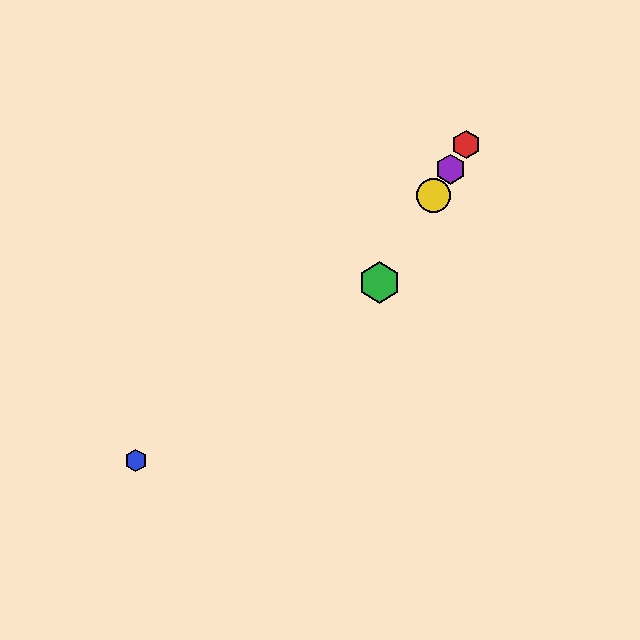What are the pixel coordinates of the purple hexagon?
The purple hexagon is at (450, 169).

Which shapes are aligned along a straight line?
The red hexagon, the green hexagon, the yellow circle, the purple hexagon are aligned along a straight line.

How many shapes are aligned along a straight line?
4 shapes (the red hexagon, the green hexagon, the yellow circle, the purple hexagon) are aligned along a straight line.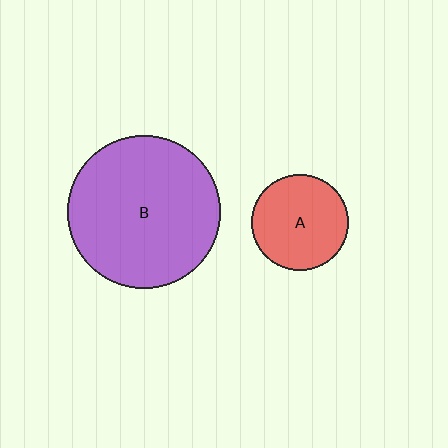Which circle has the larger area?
Circle B (purple).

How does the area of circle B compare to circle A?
Approximately 2.5 times.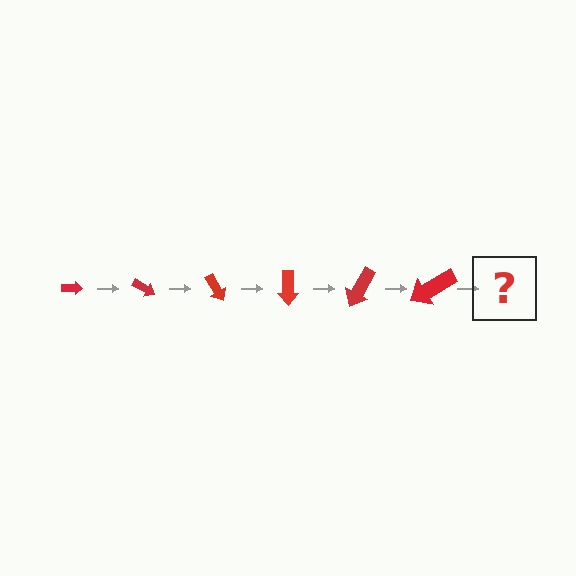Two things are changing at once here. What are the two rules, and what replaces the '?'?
The two rules are that the arrow grows larger each step and it rotates 30 degrees each step. The '?' should be an arrow, larger than the previous one and rotated 180 degrees from the start.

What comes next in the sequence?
The next element should be an arrow, larger than the previous one and rotated 180 degrees from the start.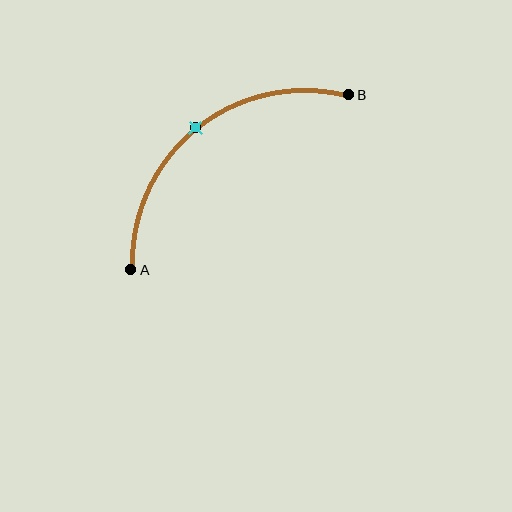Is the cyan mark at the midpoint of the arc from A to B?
Yes. The cyan mark lies on the arc at equal arc-length from both A and B — it is the arc midpoint.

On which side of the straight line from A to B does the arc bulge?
The arc bulges above and to the left of the straight line connecting A and B.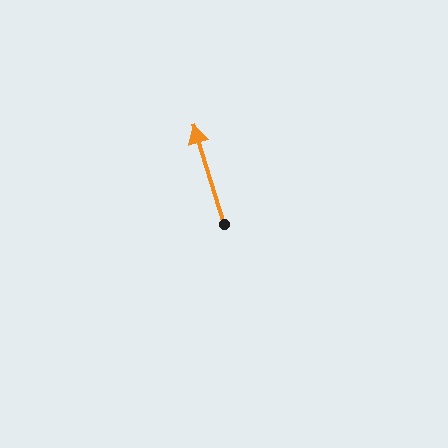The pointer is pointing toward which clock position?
Roughly 11 o'clock.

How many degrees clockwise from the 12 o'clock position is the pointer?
Approximately 343 degrees.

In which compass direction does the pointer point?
North.